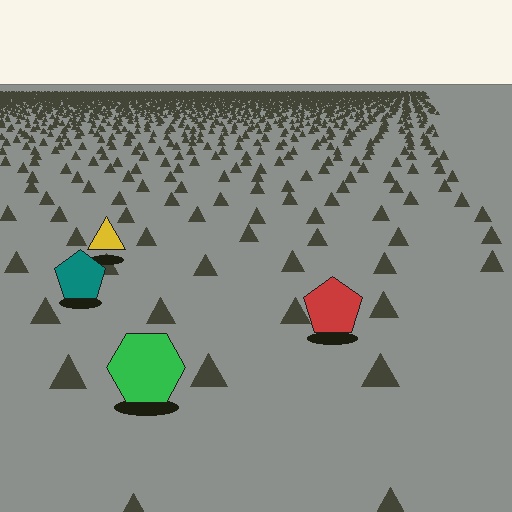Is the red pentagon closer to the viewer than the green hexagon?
No. The green hexagon is closer — you can tell from the texture gradient: the ground texture is coarser near it.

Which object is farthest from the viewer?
The yellow triangle is farthest from the viewer. It appears smaller and the ground texture around it is denser.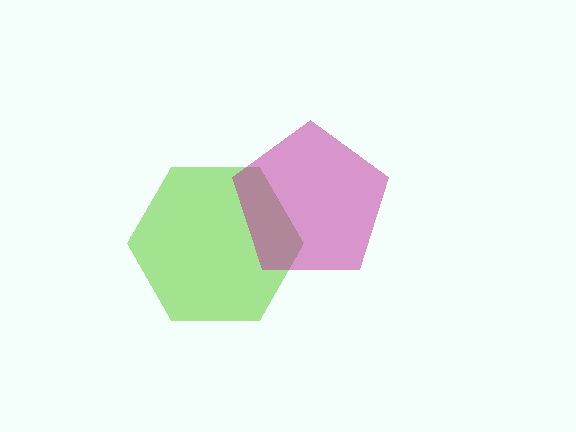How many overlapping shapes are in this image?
There are 2 overlapping shapes in the image.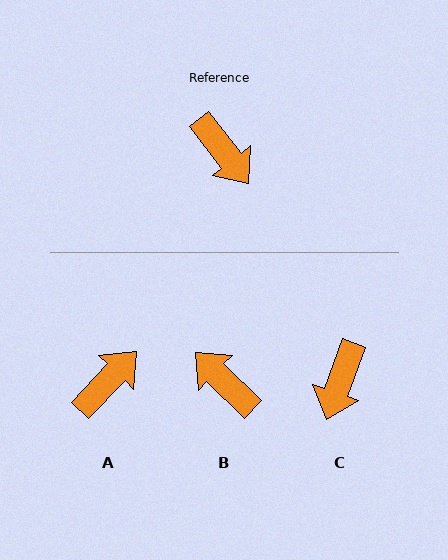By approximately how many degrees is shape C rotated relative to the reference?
Approximately 58 degrees clockwise.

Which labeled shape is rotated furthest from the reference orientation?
B, about 172 degrees away.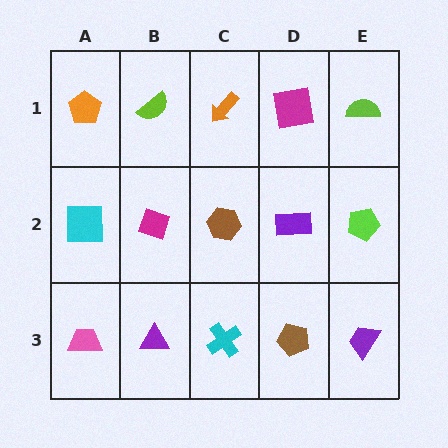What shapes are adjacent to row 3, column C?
A brown hexagon (row 2, column C), a purple triangle (row 3, column B), a brown pentagon (row 3, column D).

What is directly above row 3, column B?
A magenta diamond.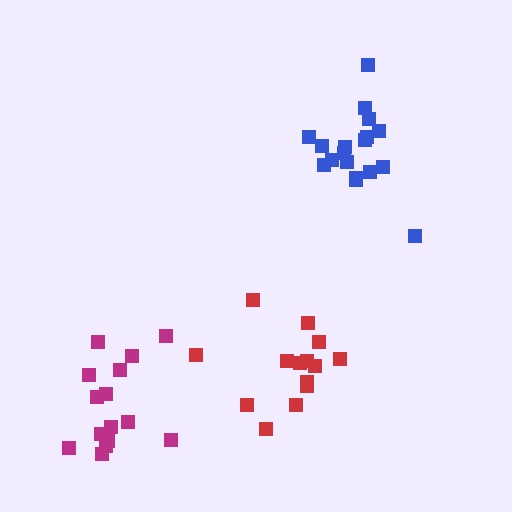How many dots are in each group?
Group 1: 14 dots, Group 2: 18 dots, Group 3: 15 dots (47 total).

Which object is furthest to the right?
The blue cluster is rightmost.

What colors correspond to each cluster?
The clusters are colored: red, blue, magenta.